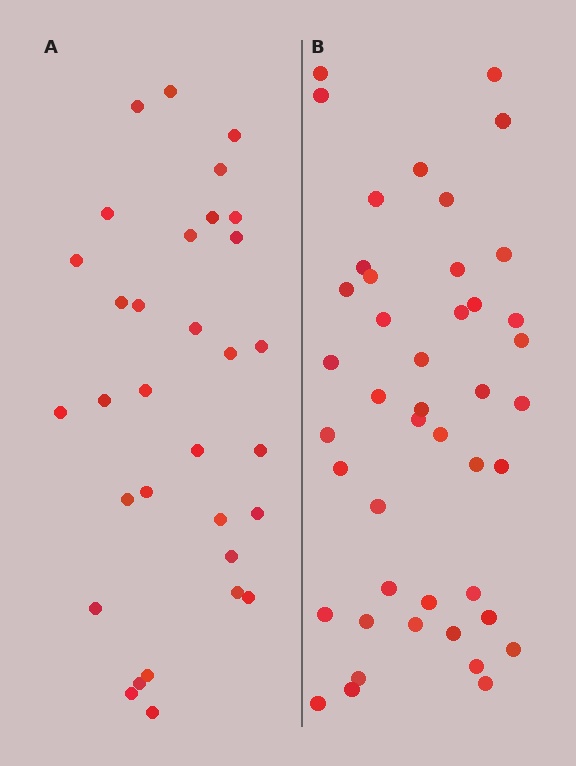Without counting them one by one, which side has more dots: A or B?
Region B (the right region) has more dots.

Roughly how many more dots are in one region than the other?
Region B has roughly 12 or so more dots than region A.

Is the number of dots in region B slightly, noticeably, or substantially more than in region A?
Region B has noticeably more, but not dramatically so. The ratio is roughly 1.4 to 1.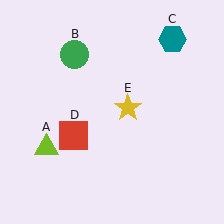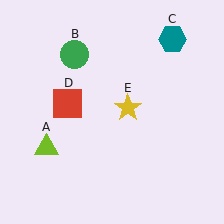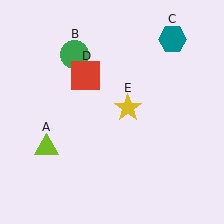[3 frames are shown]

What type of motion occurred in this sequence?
The red square (object D) rotated clockwise around the center of the scene.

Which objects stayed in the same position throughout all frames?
Lime triangle (object A) and green circle (object B) and teal hexagon (object C) and yellow star (object E) remained stationary.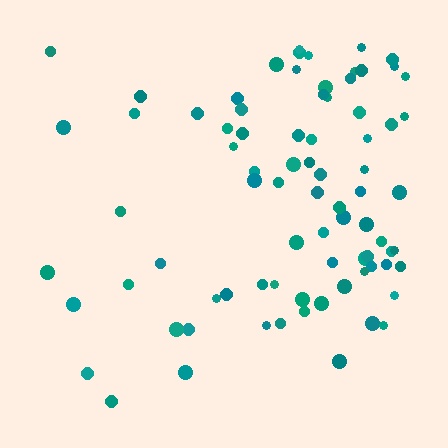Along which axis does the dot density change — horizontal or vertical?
Horizontal.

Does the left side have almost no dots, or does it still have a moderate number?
Still a moderate number, just noticeably fewer than the right.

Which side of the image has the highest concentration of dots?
The right.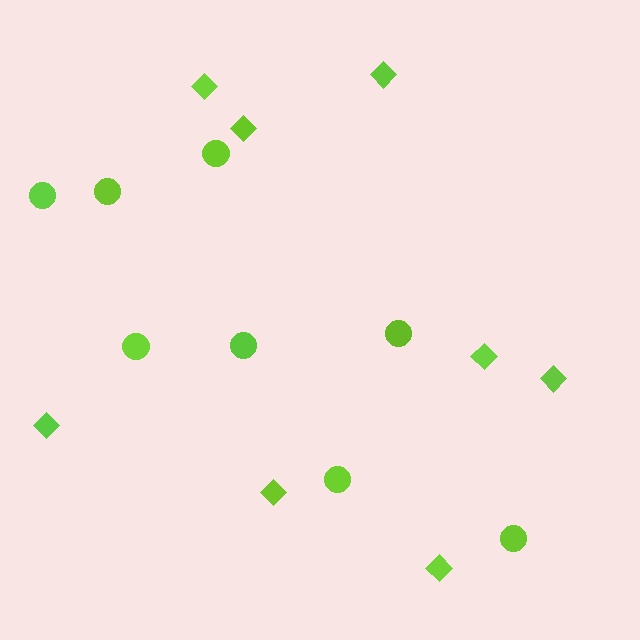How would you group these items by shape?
There are 2 groups: one group of circles (8) and one group of diamonds (8).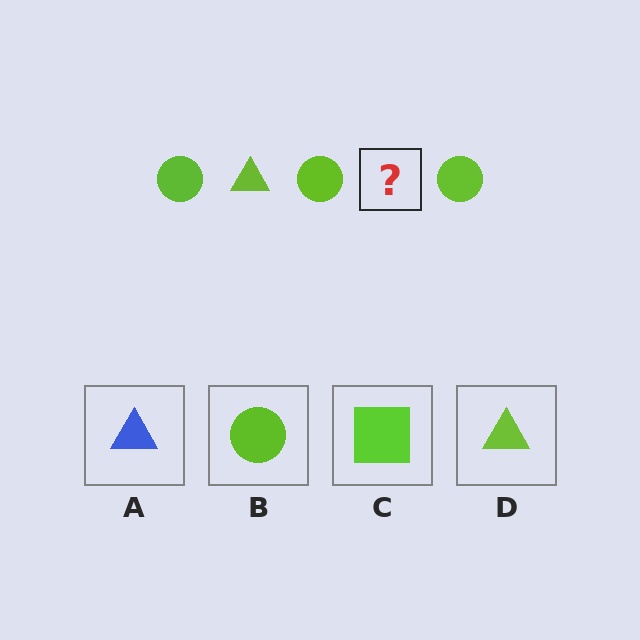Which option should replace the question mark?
Option D.